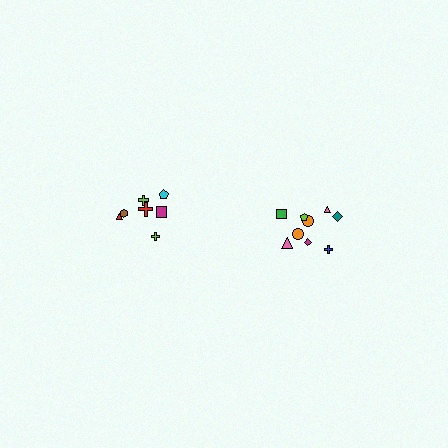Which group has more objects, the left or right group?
The right group.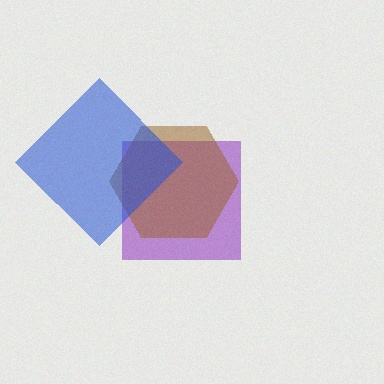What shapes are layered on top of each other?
The layered shapes are: a purple square, a brown hexagon, a blue diamond.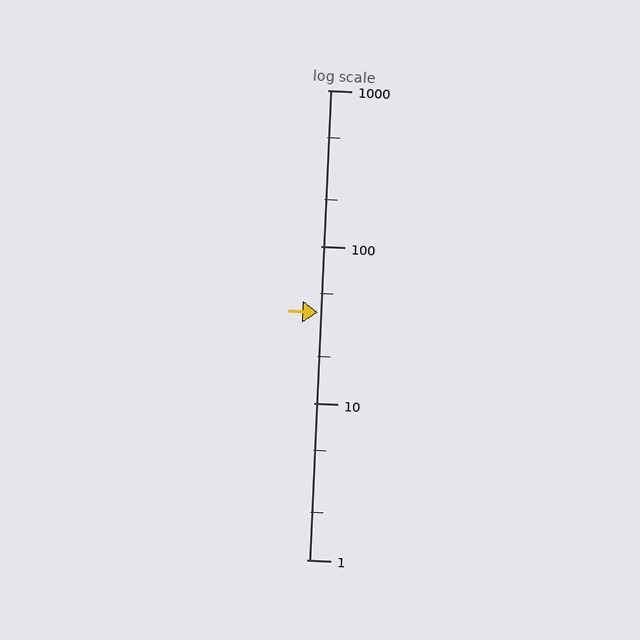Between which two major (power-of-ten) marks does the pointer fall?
The pointer is between 10 and 100.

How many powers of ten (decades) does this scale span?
The scale spans 3 decades, from 1 to 1000.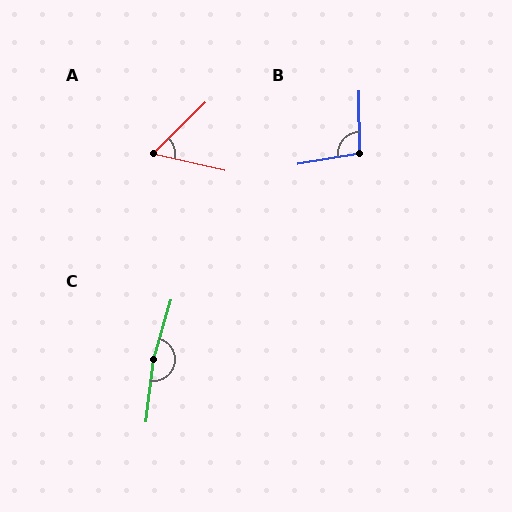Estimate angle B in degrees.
Approximately 99 degrees.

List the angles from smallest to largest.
A (58°), B (99°), C (170°).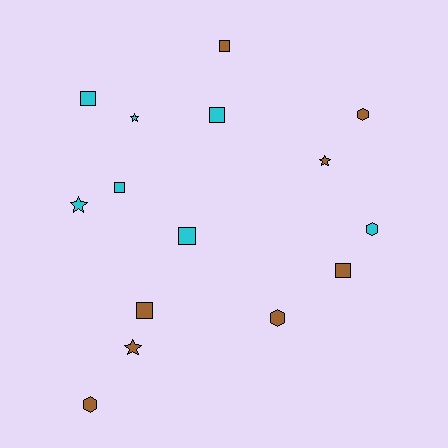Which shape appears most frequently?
Square, with 7 objects.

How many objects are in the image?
There are 15 objects.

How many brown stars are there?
There are 2 brown stars.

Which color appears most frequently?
Brown, with 8 objects.